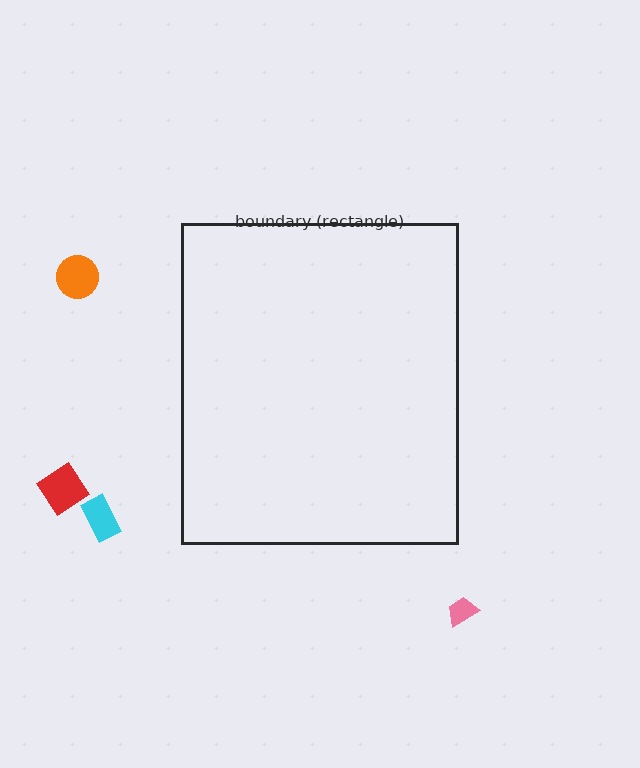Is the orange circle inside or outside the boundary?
Outside.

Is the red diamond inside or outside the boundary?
Outside.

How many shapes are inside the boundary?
0 inside, 4 outside.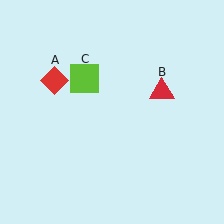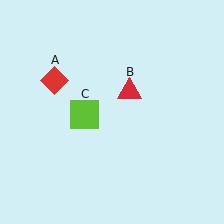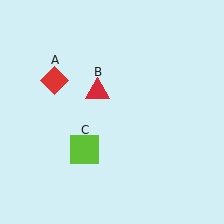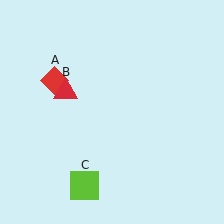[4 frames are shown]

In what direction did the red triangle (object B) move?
The red triangle (object B) moved left.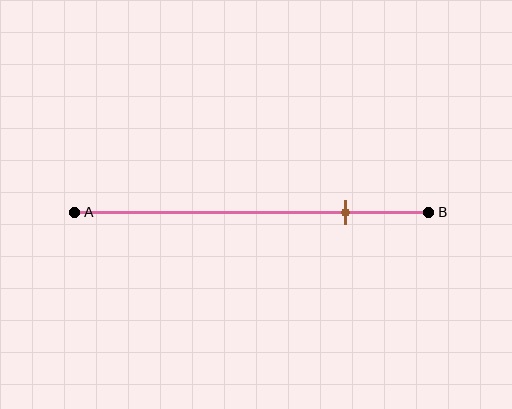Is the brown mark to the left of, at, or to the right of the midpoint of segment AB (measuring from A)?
The brown mark is to the right of the midpoint of segment AB.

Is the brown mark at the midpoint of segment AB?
No, the mark is at about 75% from A, not at the 50% midpoint.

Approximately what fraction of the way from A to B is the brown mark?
The brown mark is approximately 75% of the way from A to B.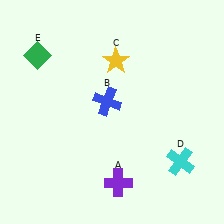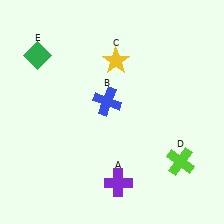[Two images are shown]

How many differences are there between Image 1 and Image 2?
There is 1 difference between the two images.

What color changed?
The cross (D) changed from cyan in Image 1 to lime in Image 2.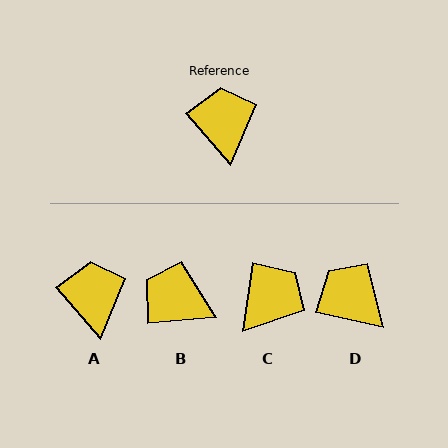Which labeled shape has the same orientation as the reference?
A.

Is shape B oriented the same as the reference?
No, it is off by about 54 degrees.